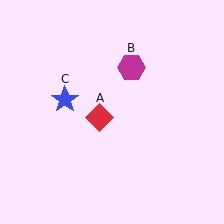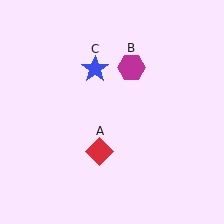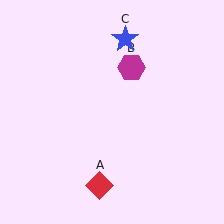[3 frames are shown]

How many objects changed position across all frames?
2 objects changed position: red diamond (object A), blue star (object C).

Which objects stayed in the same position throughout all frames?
Magenta hexagon (object B) remained stationary.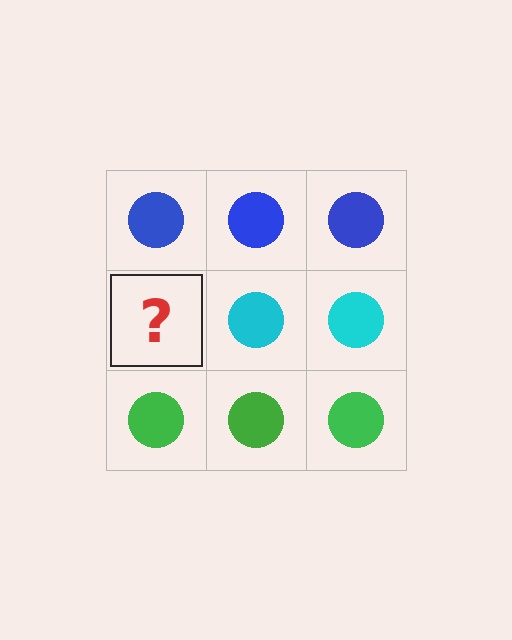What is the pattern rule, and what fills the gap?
The rule is that each row has a consistent color. The gap should be filled with a cyan circle.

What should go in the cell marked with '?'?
The missing cell should contain a cyan circle.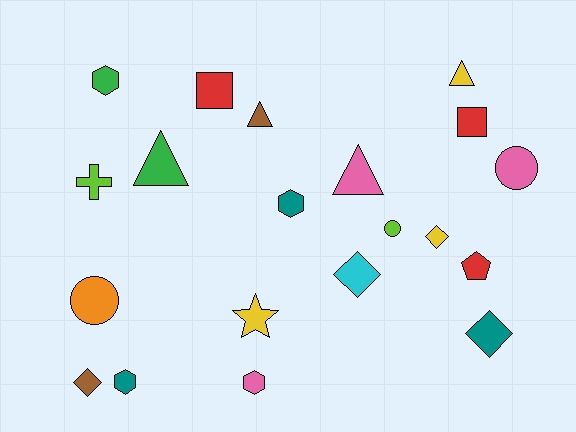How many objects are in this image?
There are 20 objects.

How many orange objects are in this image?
There is 1 orange object.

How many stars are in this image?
There is 1 star.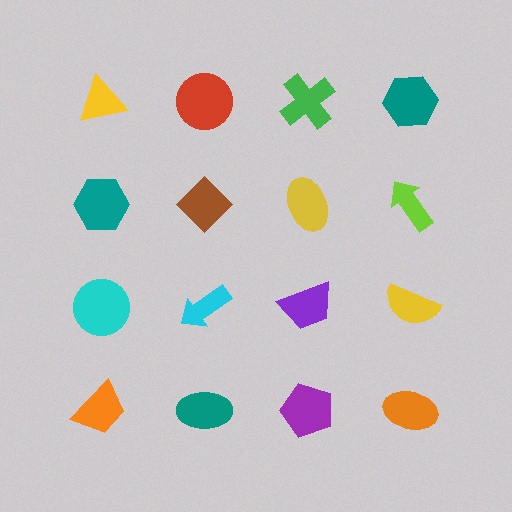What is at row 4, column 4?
An orange ellipse.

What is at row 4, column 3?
A purple pentagon.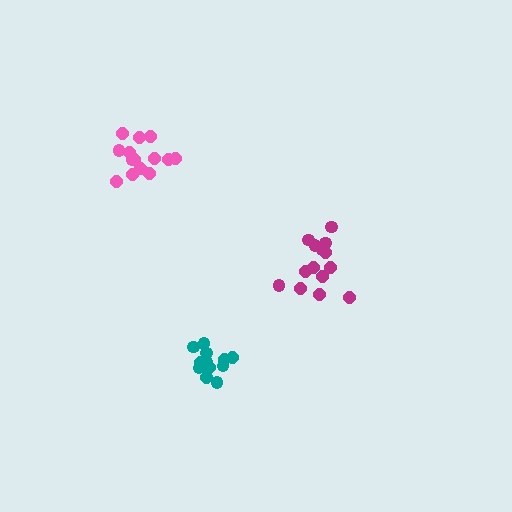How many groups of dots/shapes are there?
There are 3 groups.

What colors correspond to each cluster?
The clusters are colored: pink, teal, magenta.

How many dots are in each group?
Group 1: 14 dots, Group 2: 12 dots, Group 3: 14 dots (40 total).